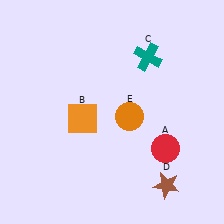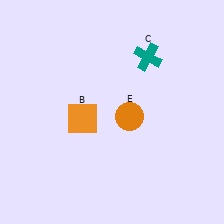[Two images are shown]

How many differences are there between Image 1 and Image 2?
There are 2 differences between the two images.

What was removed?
The brown star (D), the red circle (A) were removed in Image 2.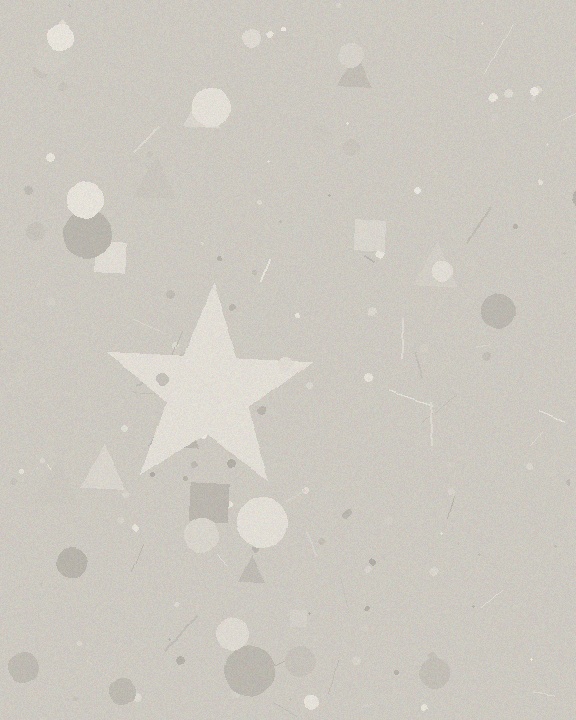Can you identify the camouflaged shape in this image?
The camouflaged shape is a star.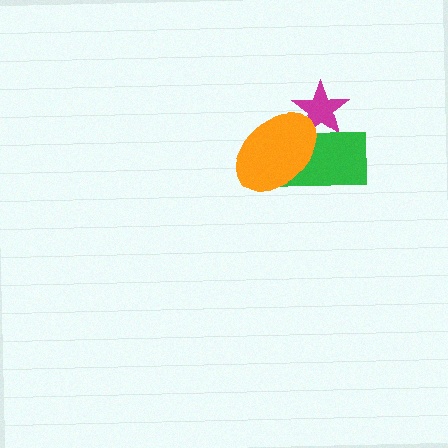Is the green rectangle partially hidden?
Yes, it is partially covered by another shape.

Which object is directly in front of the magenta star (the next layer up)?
The green rectangle is directly in front of the magenta star.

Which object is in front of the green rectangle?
The orange ellipse is in front of the green rectangle.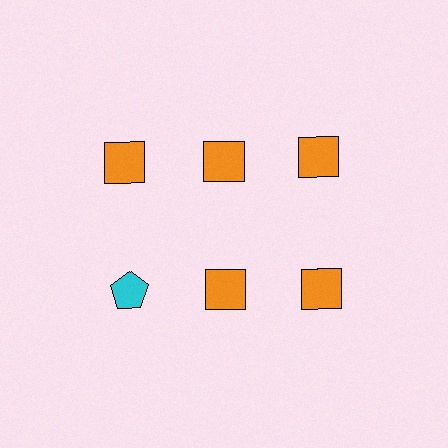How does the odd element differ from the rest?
It differs in both color (cyan instead of orange) and shape (pentagon instead of square).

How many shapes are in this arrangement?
There are 6 shapes arranged in a grid pattern.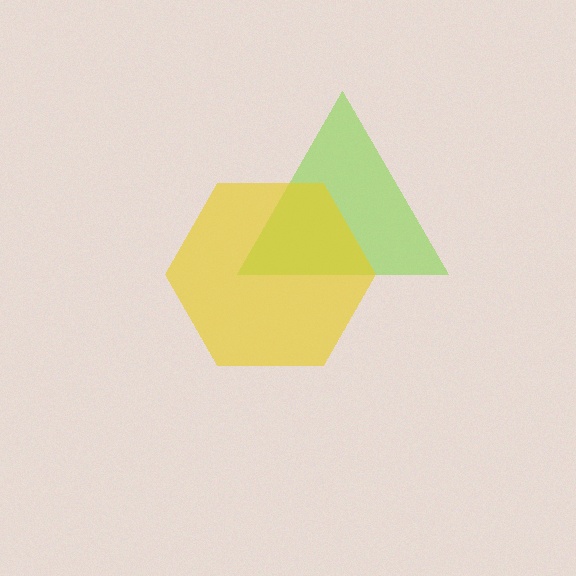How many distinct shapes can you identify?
There are 2 distinct shapes: a lime triangle, a yellow hexagon.